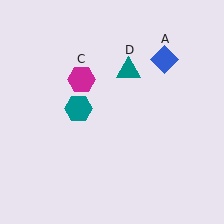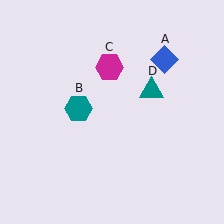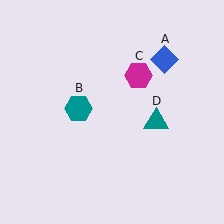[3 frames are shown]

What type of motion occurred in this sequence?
The magenta hexagon (object C), teal triangle (object D) rotated clockwise around the center of the scene.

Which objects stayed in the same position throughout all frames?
Blue diamond (object A) and teal hexagon (object B) remained stationary.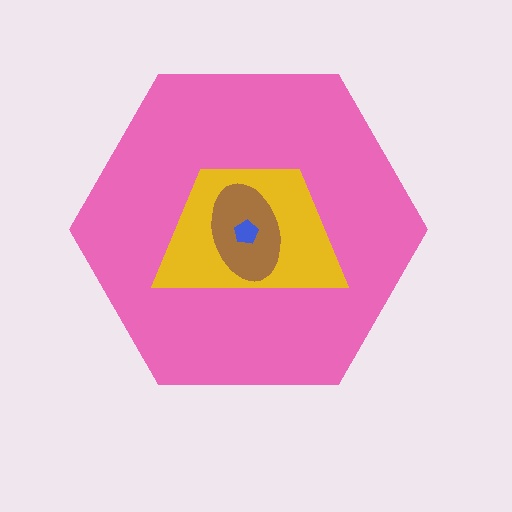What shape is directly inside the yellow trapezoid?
The brown ellipse.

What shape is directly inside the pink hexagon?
The yellow trapezoid.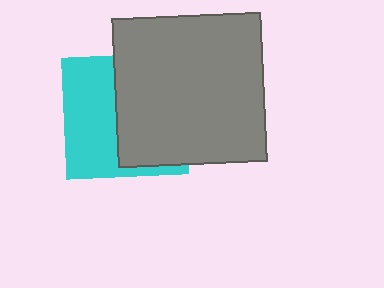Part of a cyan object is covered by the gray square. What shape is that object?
It is a square.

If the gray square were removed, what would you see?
You would see the complete cyan square.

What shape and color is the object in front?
The object in front is a gray square.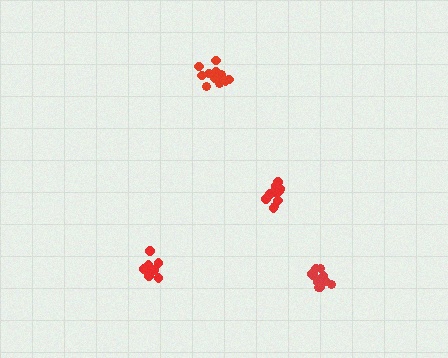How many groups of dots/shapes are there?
There are 4 groups.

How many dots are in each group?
Group 1: 12 dots, Group 2: 11 dots, Group 3: 10 dots, Group 4: 11 dots (44 total).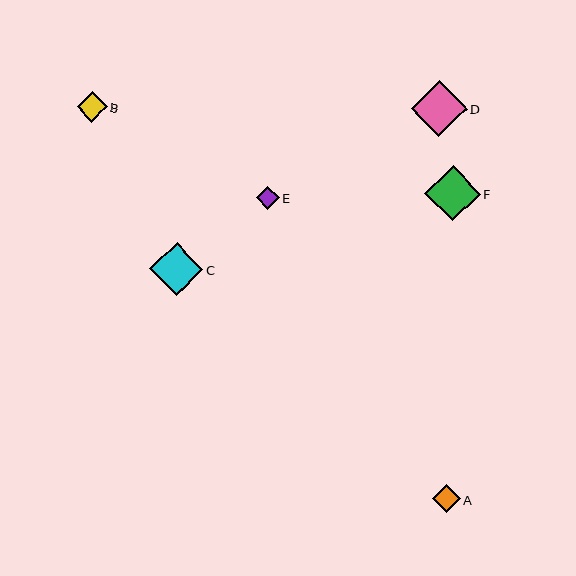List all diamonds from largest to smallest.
From largest to smallest: F, D, C, B, A, E.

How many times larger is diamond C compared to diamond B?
Diamond C is approximately 1.8 times the size of diamond B.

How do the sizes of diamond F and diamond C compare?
Diamond F and diamond C are approximately the same size.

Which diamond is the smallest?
Diamond E is the smallest with a size of approximately 23 pixels.